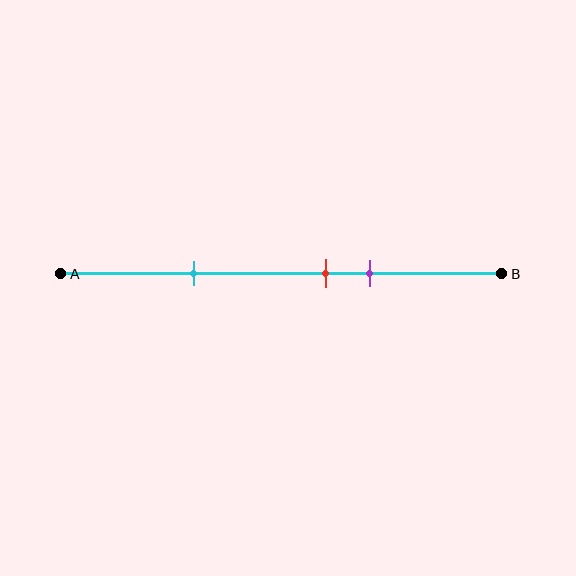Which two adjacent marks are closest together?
The red and purple marks are the closest adjacent pair.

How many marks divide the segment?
There are 3 marks dividing the segment.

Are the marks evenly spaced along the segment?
No, the marks are not evenly spaced.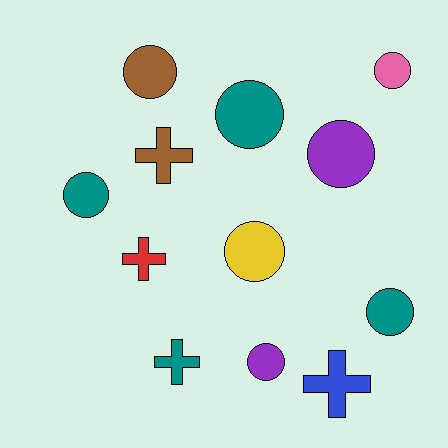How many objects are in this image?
There are 12 objects.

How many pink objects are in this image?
There is 1 pink object.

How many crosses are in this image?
There are 4 crosses.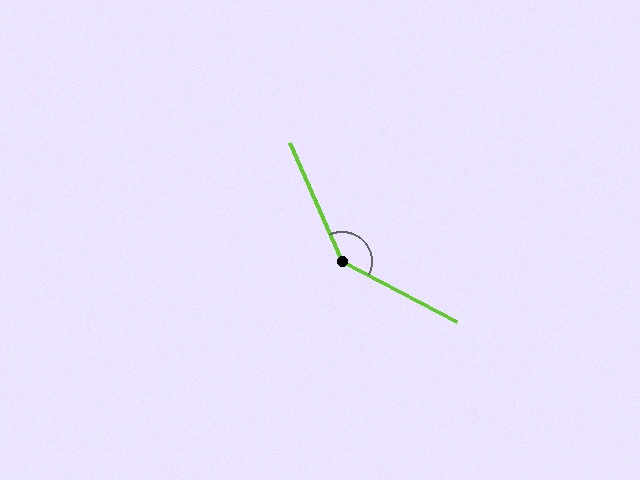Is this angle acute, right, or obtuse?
It is obtuse.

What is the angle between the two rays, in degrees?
Approximately 141 degrees.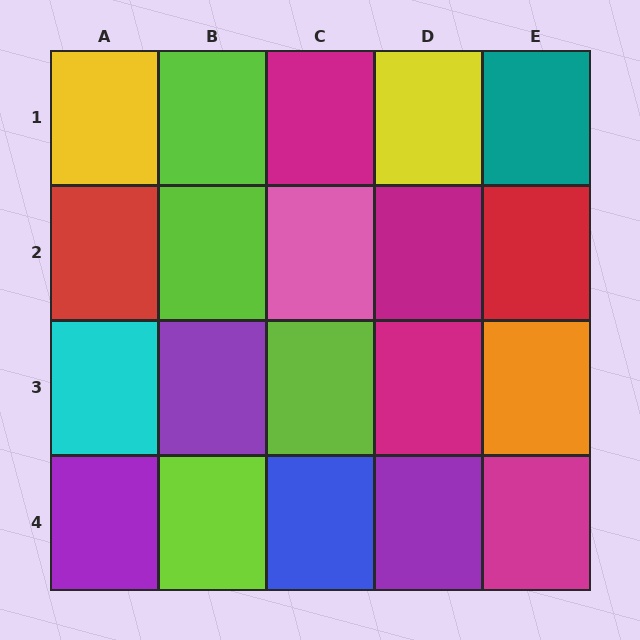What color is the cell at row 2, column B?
Lime.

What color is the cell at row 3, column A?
Cyan.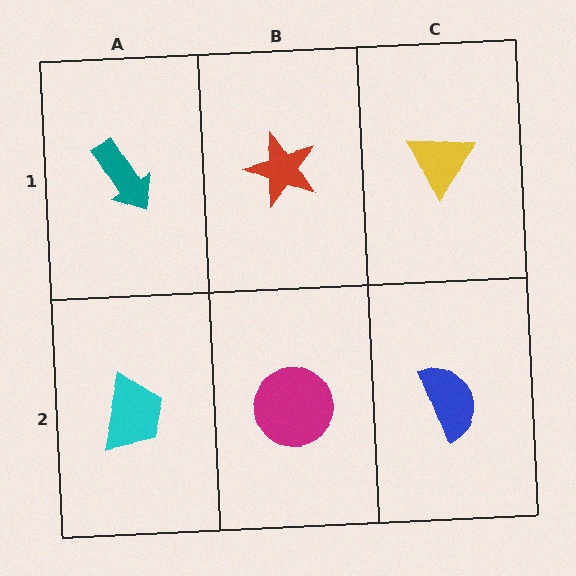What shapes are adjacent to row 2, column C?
A yellow triangle (row 1, column C), a magenta circle (row 2, column B).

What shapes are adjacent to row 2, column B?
A red star (row 1, column B), a cyan trapezoid (row 2, column A), a blue semicircle (row 2, column C).